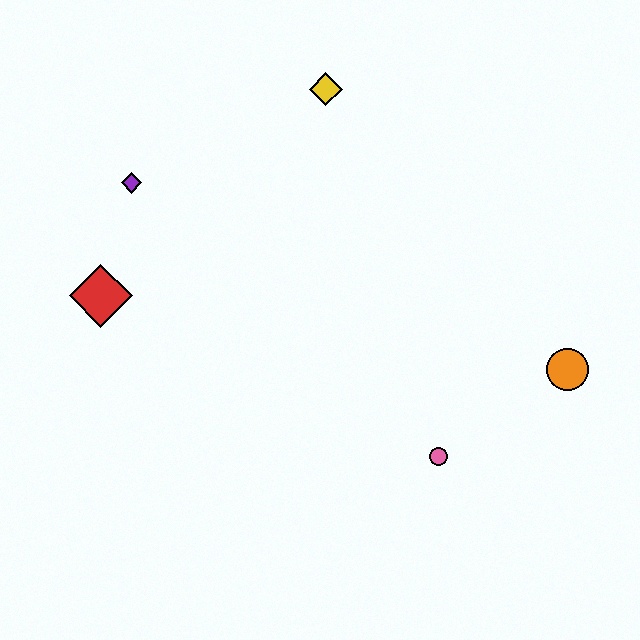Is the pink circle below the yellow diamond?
Yes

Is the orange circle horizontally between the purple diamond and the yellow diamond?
No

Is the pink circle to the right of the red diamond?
Yes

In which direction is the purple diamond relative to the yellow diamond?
The purple diamond is to the left of the yellow diamond.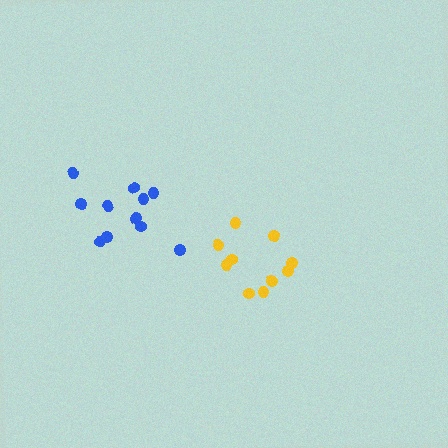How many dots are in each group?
Group 1: 10 dots, Group 2: 11 dots (21 total).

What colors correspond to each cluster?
The clusters are colored: yellow, blue.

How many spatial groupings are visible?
There are 2 spatial groupings.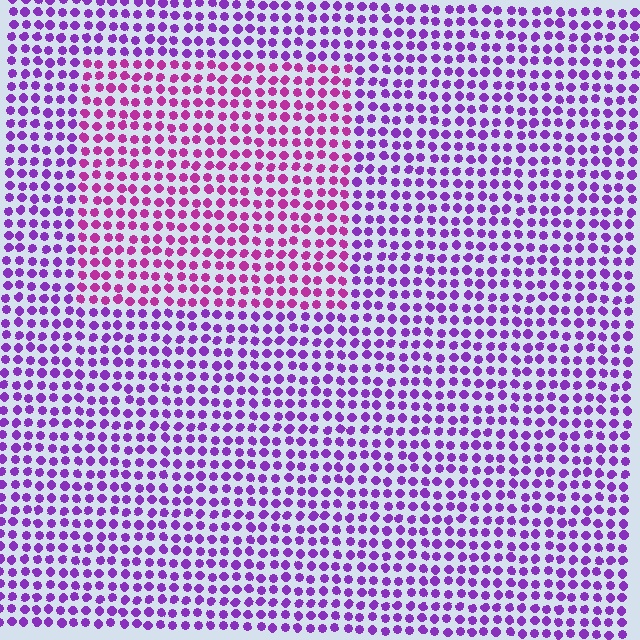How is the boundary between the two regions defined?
The boundary is defined purely by a slight shift in hue (about 34 degrees). Spacing, size, and orientation are identical on both sides.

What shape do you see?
I see a rectangle.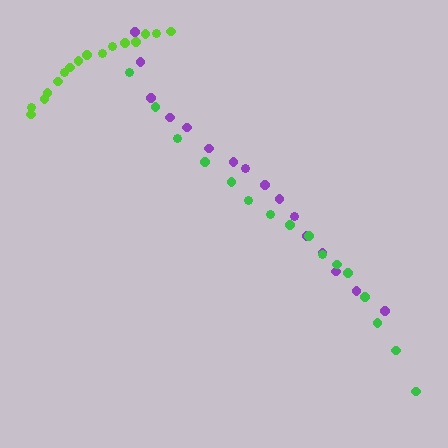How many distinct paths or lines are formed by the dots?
There are 3 distinct paths.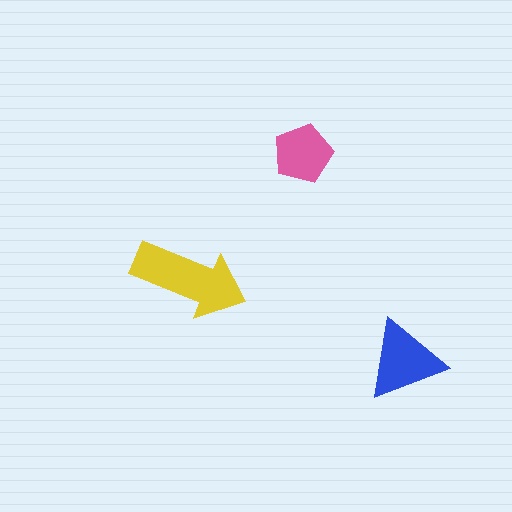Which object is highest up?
The pink pentagon is topmost.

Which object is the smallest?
The pink pentagon.